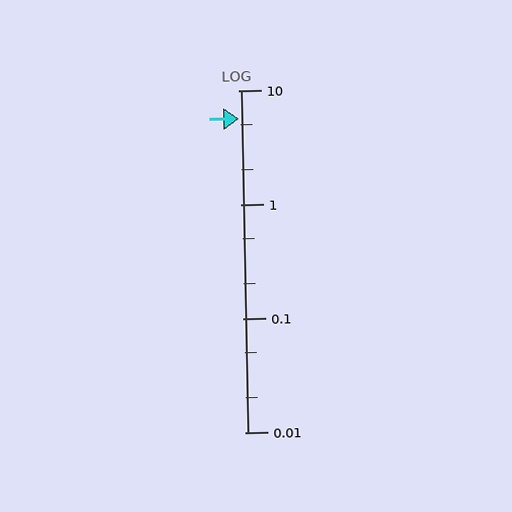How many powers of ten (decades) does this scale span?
The scale spans 3 decades, from 0.01 to 10.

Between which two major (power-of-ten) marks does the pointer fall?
The pointer is between 1 and 10.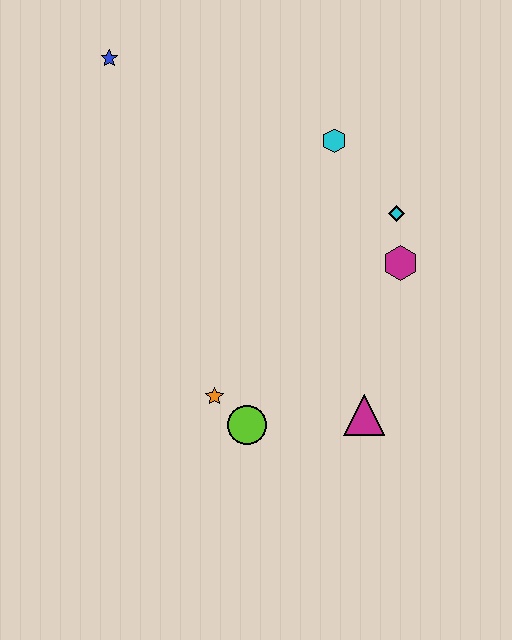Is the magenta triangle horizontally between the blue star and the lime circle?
No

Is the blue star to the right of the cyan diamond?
No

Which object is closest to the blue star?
The cyan hexagon is closest to the blue star.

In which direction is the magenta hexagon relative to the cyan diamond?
The magenta hexagon is below the cyan diamond.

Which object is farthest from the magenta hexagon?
The blue star is farthest from the magenta hexagon.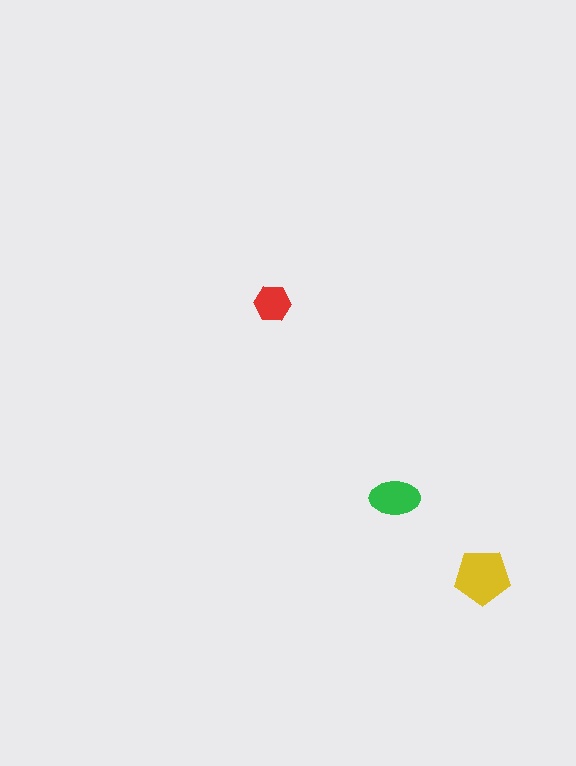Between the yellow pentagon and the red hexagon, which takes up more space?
The yellow pentagon.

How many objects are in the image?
There are 3 objects in the image.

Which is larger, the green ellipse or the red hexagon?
The green ellipse.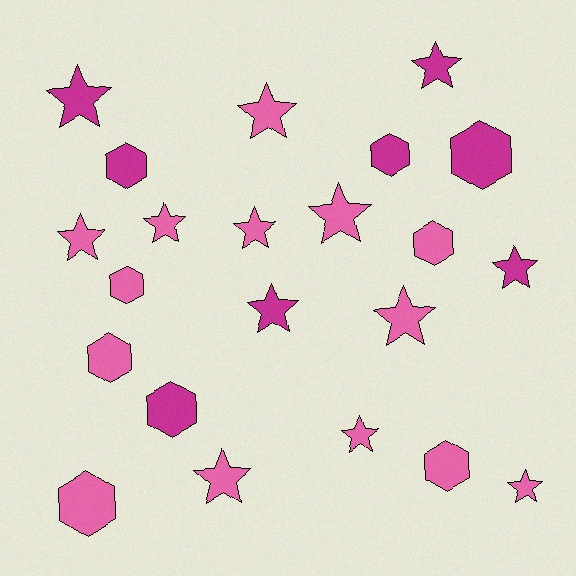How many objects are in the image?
There are 22 objects.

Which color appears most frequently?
Pink, with 14 objects.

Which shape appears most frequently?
Star, with 13 objects.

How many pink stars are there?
There are 9 pink stars.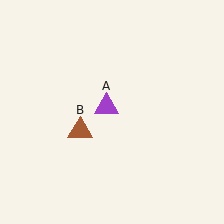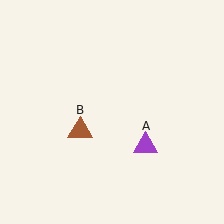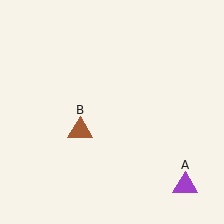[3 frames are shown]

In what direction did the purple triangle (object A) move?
The purple triangle (object A) moved down and to the right.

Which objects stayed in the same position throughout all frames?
Brown triangle (object B) remained stationary.